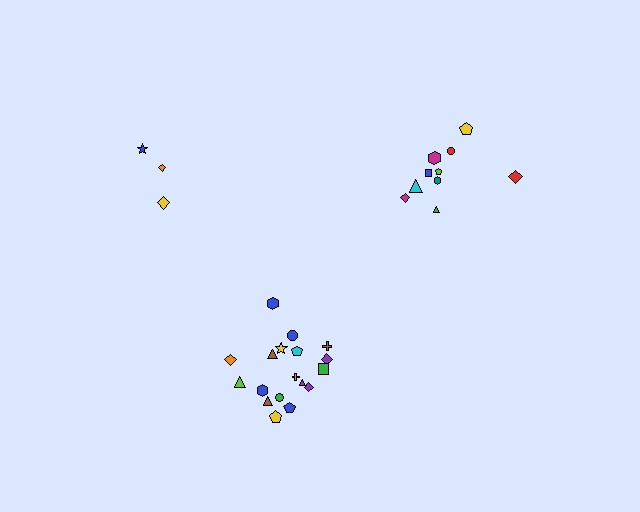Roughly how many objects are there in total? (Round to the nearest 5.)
Roughly 30 objects in total.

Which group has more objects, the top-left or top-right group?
The top-right group.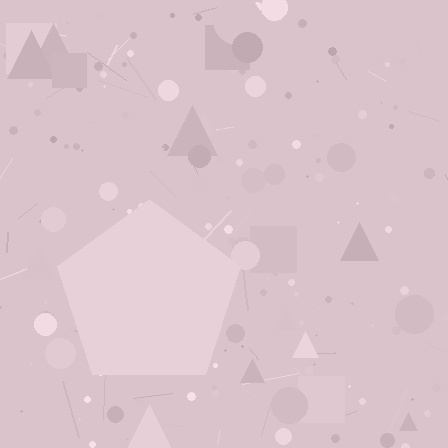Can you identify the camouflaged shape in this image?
The camouflaged shape is a pentagon.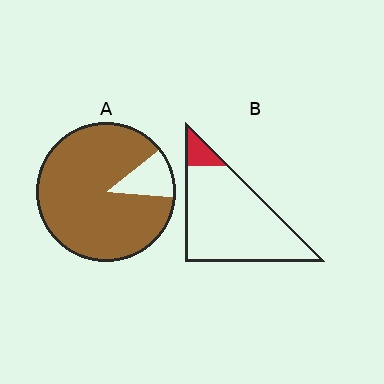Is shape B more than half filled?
No.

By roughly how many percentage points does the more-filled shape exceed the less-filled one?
By roughly 80 percentage points (A over B).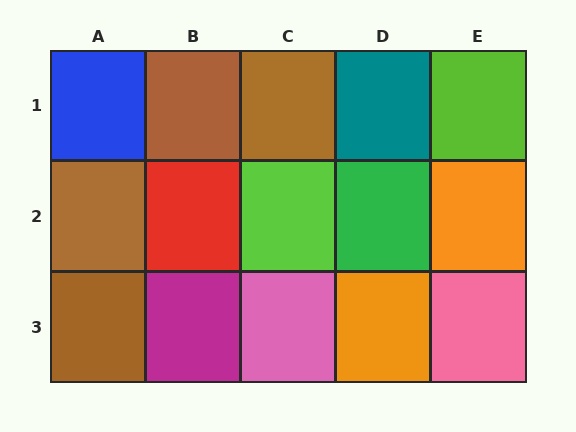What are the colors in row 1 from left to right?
Blue, brown, brown, teal, lime.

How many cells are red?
1 cell is red.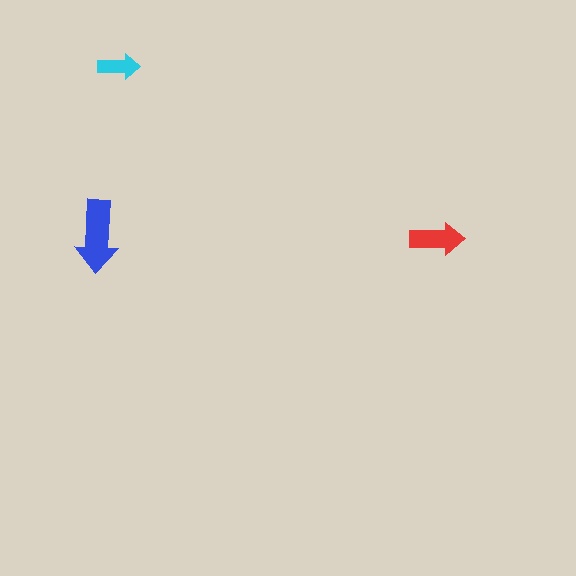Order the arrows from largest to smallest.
the blue one, the red one, the cyan one.